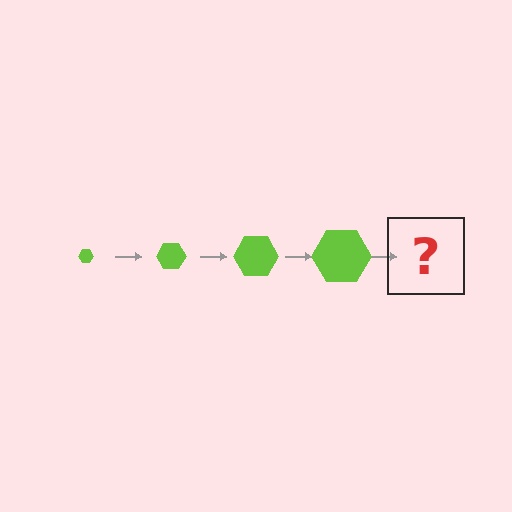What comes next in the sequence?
The next element should be a lime hexagon, larger than the previous one.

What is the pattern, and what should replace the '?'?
The pattern is that the hexagon gets progressively larger each step. The '?' should be a lime hexagon, larger than the previous one.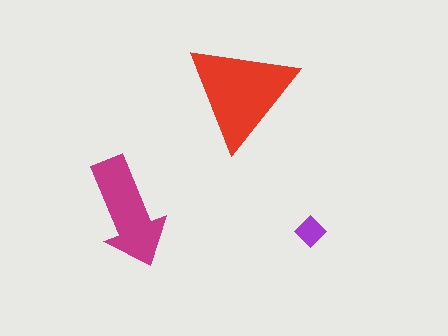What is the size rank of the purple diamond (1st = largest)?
3rd.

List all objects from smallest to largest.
The purple diamond, the magenta arrow, the red triangle.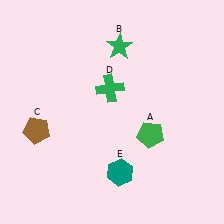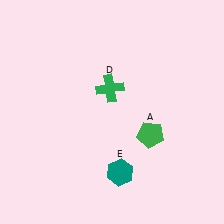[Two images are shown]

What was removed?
The brown pentagon (C), the green star (B) were removed in Image 2.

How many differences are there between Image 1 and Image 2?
There are 2 differences between the two images.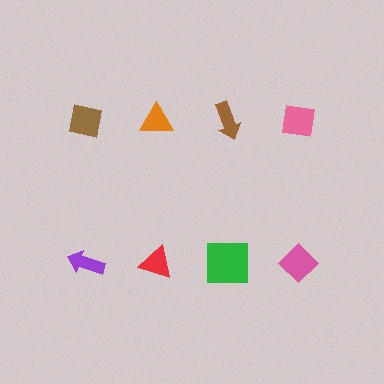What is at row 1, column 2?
An orange triangle.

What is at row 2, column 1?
A purple arrow.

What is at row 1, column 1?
A brown square.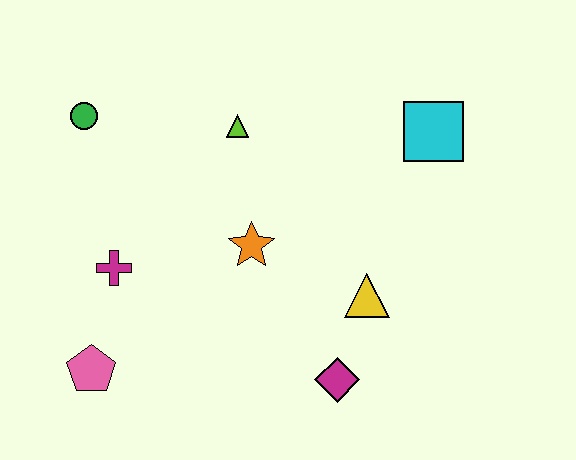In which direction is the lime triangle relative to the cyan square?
The lime triangle is to the left of the cyan square.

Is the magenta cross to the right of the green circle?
Yes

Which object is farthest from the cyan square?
The pink pentagon is farthest from the cyan square.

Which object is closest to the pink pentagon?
The magenta cross is closest to the pink pentagon.